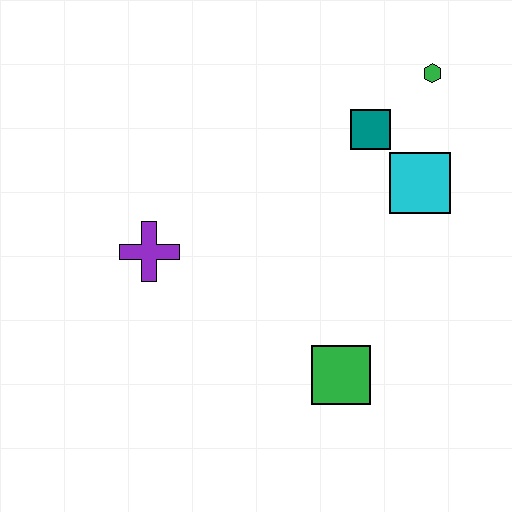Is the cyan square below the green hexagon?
Yes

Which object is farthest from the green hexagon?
The purple cross is farthest from the green hexagon.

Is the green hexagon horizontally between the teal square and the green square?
No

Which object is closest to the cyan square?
The teal square is closest to the cyan square.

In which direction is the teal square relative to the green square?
The teal square is above the green square.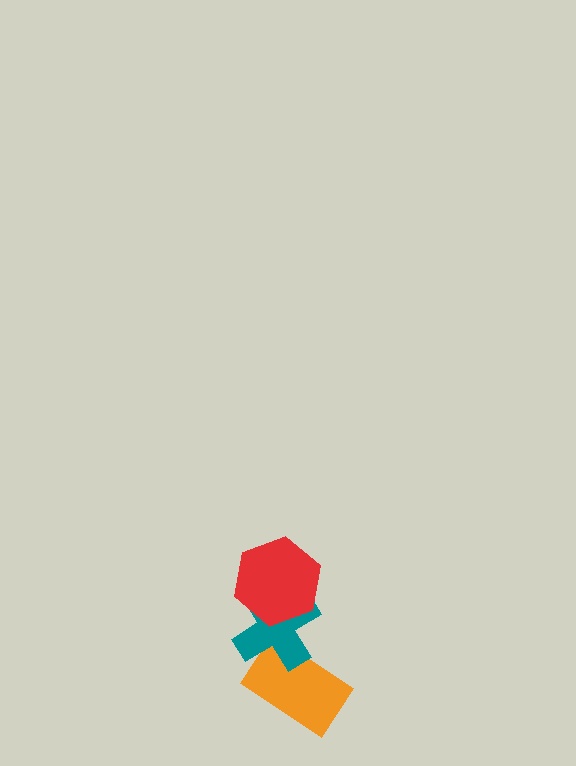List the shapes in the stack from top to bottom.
From top to bottom: the red hexagon, the teal cross, the orange rectangle.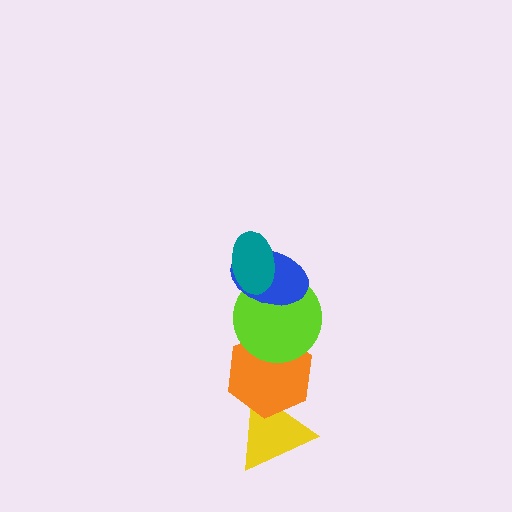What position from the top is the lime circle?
The lime circle is 3rd from the top.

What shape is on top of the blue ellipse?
The teal ellipse is on top of the blue ellipse.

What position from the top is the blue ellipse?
The blue ellipse is 2nd from the top.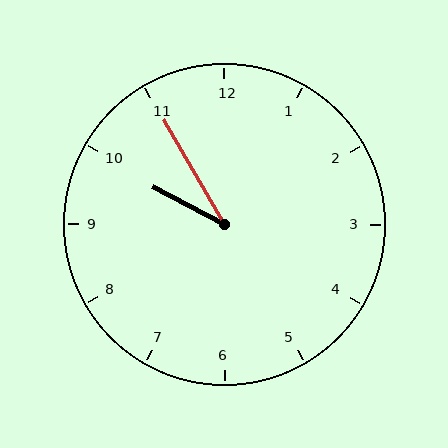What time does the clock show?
9:55.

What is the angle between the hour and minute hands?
Approximately 32 degrees.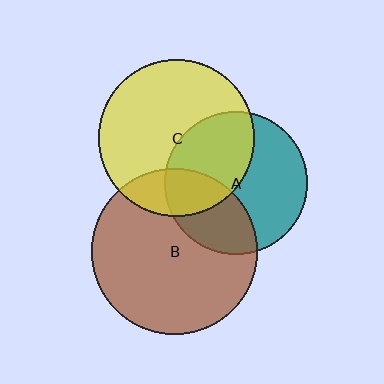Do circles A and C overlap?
Yes.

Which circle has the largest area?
Circle B (brown).